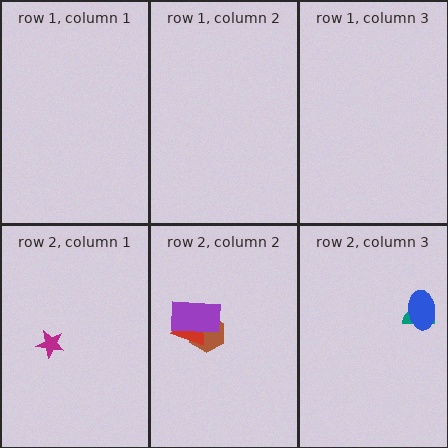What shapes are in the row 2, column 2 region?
The brown hexagon, the red trapezoid, the purple rectangle.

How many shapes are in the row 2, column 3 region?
2.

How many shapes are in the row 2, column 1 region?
1.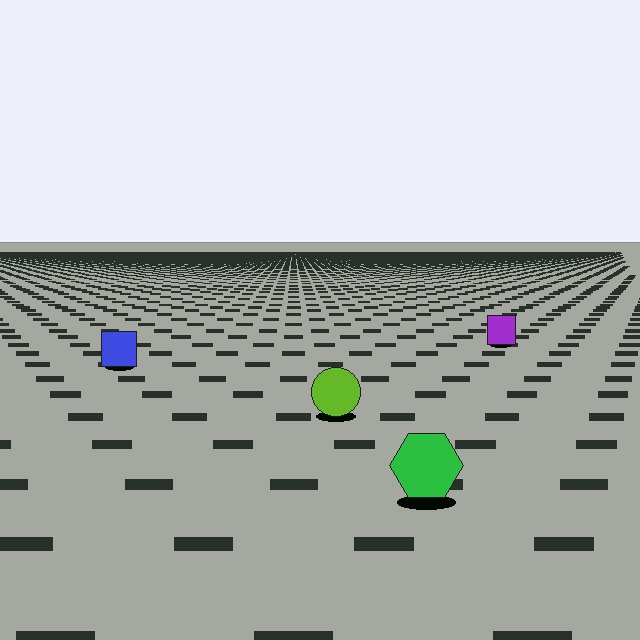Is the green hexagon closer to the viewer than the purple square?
Yes. The green hexagon is closer — you can tell from the texture gradient: the ground texture is coarser near it.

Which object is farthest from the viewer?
The purple square is farthest from the viewer. It appears smaller and the ground texture around it is denser.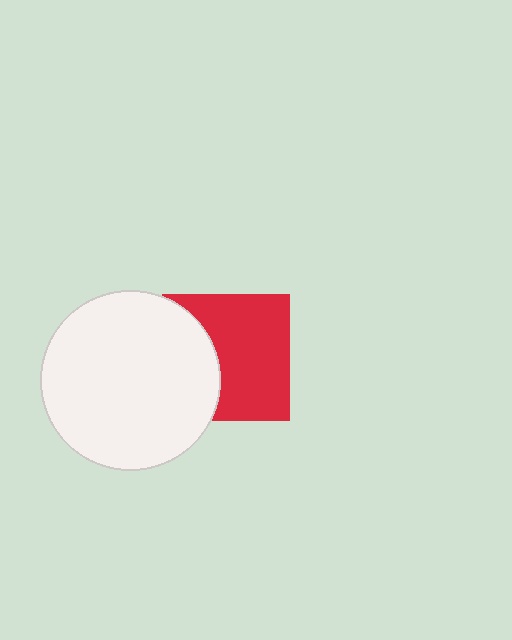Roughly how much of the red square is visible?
About half of it is visible (roughly 63%).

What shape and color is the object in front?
The object in front is a white circle.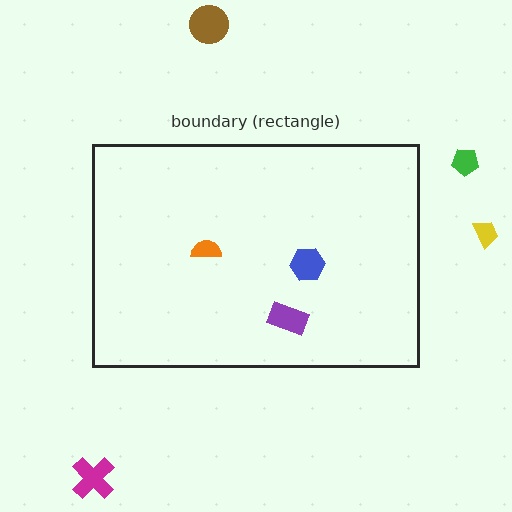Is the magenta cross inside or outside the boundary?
Outside.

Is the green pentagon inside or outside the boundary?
Outside.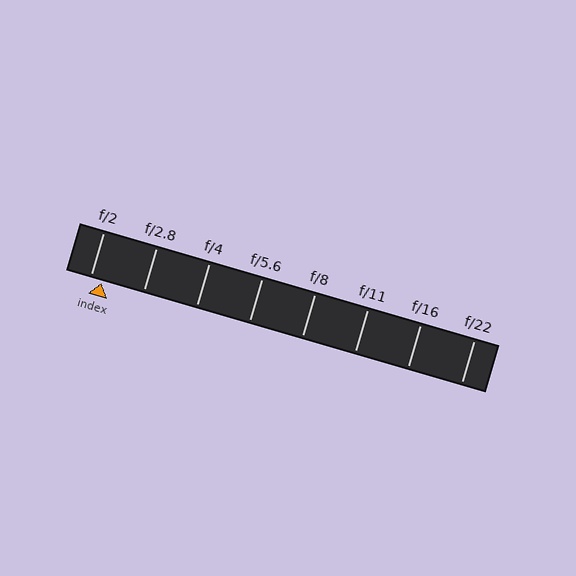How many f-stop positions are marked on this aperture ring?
There are 8 f-stop positions marked.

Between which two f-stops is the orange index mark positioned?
The index mark is between f/2 and f/2.8.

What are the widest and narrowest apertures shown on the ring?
The widest aperture shown is f/2 and the narrowest is f/22.